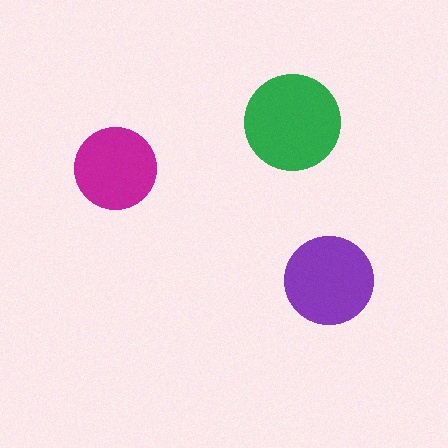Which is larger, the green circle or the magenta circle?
The green one.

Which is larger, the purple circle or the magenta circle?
The purple one.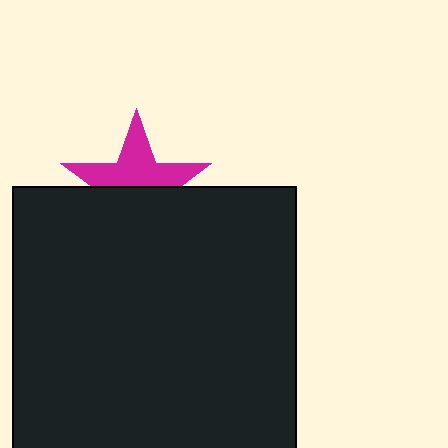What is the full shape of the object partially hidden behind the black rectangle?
The partially hidden object is a magenta star.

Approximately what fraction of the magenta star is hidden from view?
Roughly 49% of the magenta star is hidden behind the black rectangle.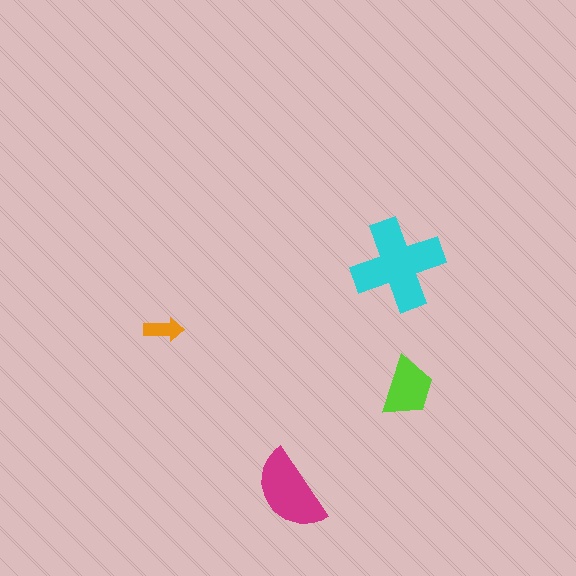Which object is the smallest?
The orange arrow.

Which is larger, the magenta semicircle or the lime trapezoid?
The magenta semicircle.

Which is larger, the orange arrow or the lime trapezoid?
The lime trapezoid.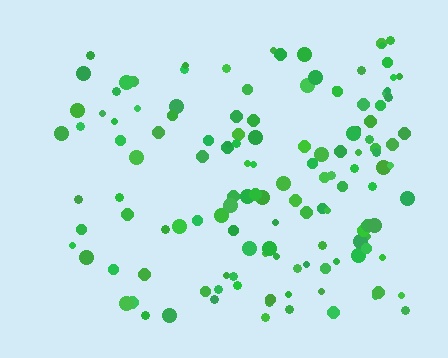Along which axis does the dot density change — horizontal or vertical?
Horizontal.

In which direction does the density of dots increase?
From left to right, with the right side densest.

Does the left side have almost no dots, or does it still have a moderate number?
Still a moderate number, just noticeably fewer than the right.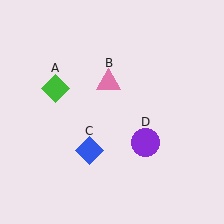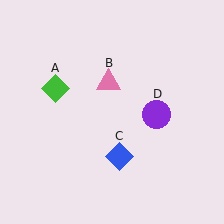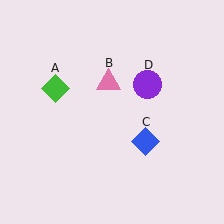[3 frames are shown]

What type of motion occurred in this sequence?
The blue diamond (object C), purple circle (object D) rotated counterclockwise around the center of the scene.